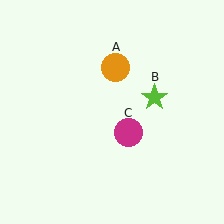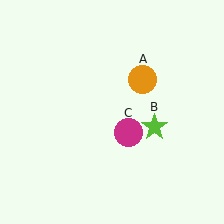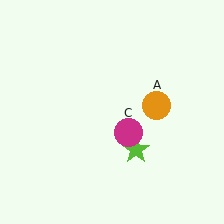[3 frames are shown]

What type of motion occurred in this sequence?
The orange circle (object A), lime star (object B) rotated clockwise around the center of the scene.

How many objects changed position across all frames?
2 objects changed position: orange circle (object A), lime star (object B).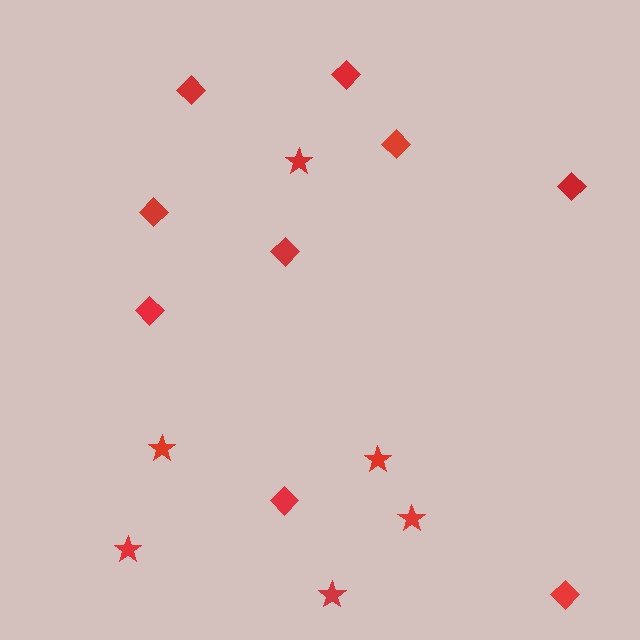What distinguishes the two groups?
There are 2 groups: one group of stars (6) and one group of diamonds (9).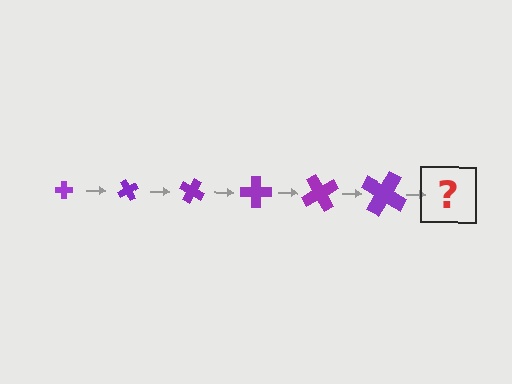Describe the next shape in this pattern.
It should be a cross, larger than the previous one and rotated 360 degrees from the start.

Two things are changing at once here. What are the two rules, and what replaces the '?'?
The two rules are that the cross grows larger each step and it rotates 60 degrees each step. The '?' should be a cross, larger than the previous one and rotated 360 degrees from the start.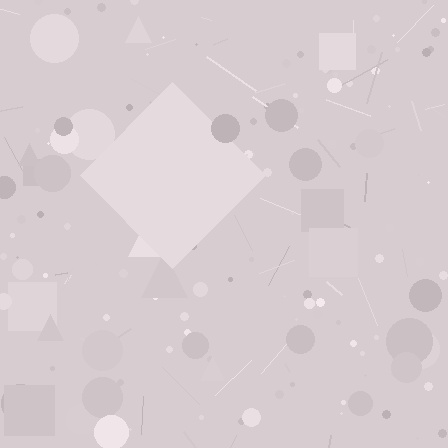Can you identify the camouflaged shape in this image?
The camouflaged shape is a diamond.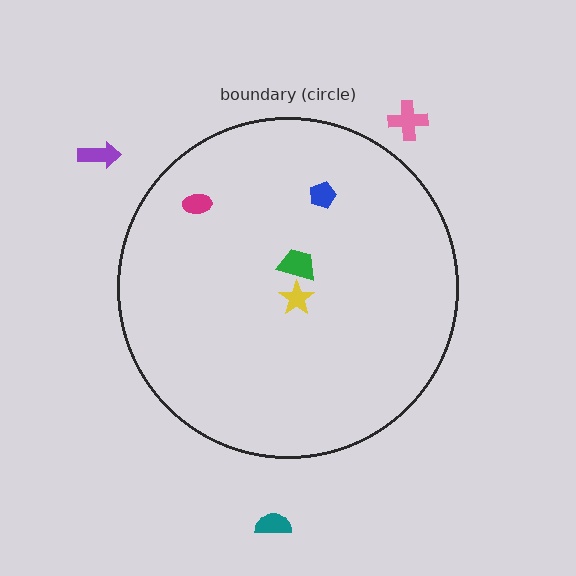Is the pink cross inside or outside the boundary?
Outside.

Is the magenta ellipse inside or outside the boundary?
Inside.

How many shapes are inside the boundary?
4 inside, 3 outside.